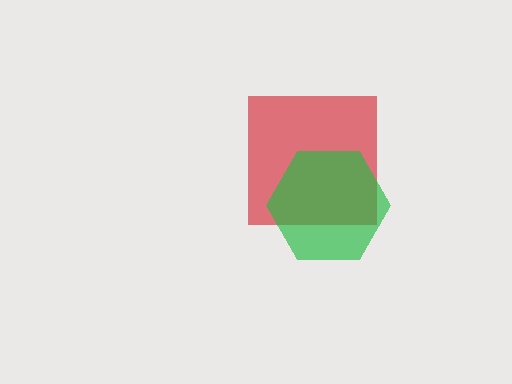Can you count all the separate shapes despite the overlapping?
Yes, there are 2 separate shapes.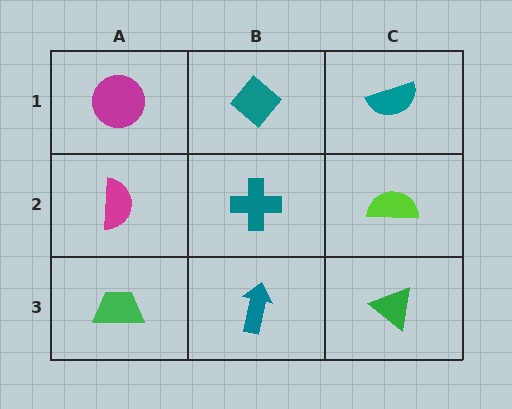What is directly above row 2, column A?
A magenta circle.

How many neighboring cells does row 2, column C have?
3.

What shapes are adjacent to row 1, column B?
A teal cross (row 2, column B), a magenta circle (row 1, column A), a teal semicircle (row 1, column C).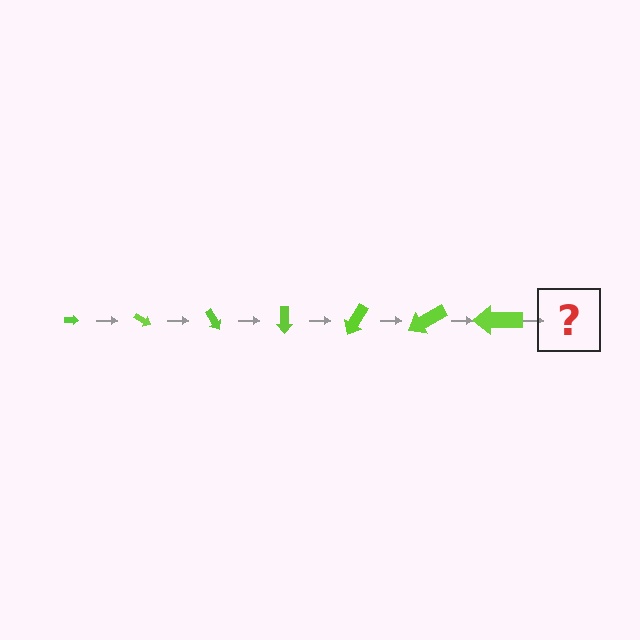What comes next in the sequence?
The next element should be an arrow, larger than the previous one and rotated 210 degrees from the start.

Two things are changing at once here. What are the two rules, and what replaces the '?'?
The two rules are that the arrow grows larger each step and it rotates 30 degrees each step. The '?' should be an arrow, larger than the previous one and rotated 210 degrees from the start.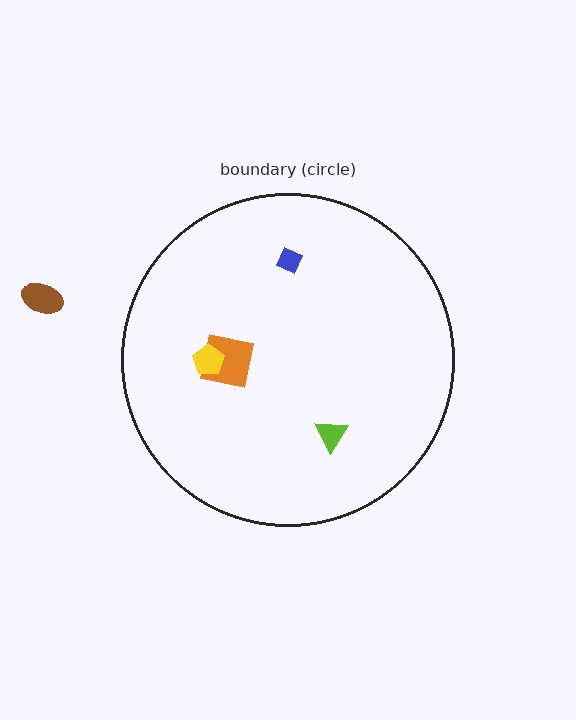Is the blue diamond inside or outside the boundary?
Inside.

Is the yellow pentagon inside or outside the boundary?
Inside.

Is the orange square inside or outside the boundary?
Inside.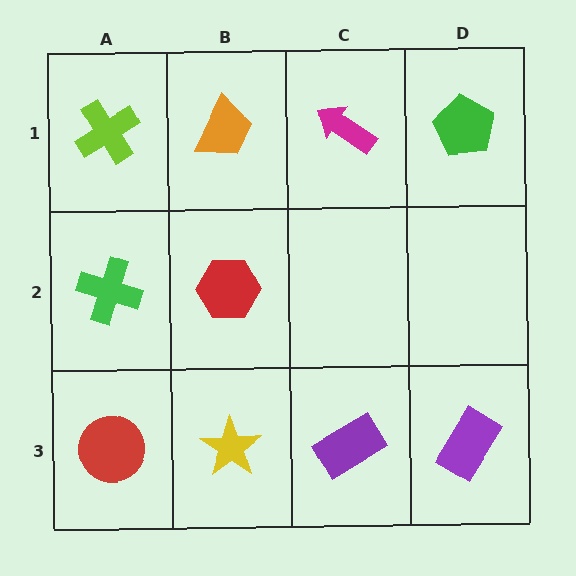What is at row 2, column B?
A red hexagon.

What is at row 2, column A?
A green cross.